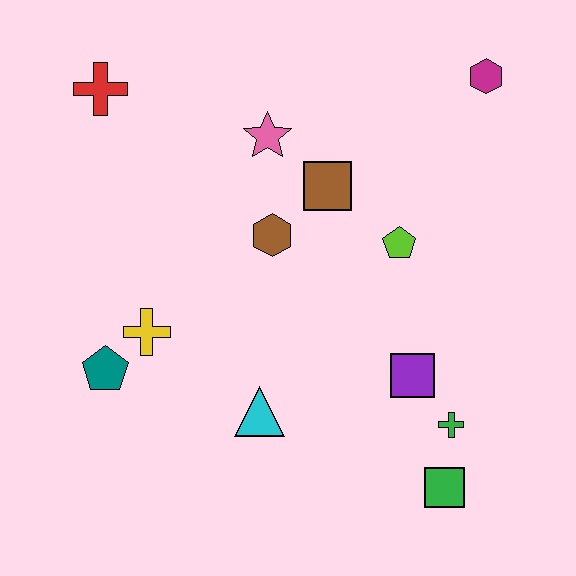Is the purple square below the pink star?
Yes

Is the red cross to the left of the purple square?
Yes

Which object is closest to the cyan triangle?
The yellow cross is closest to the cyan triangle.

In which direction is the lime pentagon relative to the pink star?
The lime pentagon is to the right of the pink star.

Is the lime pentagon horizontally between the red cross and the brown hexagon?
No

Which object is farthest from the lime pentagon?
The red cross is farthest from the lime pentagon.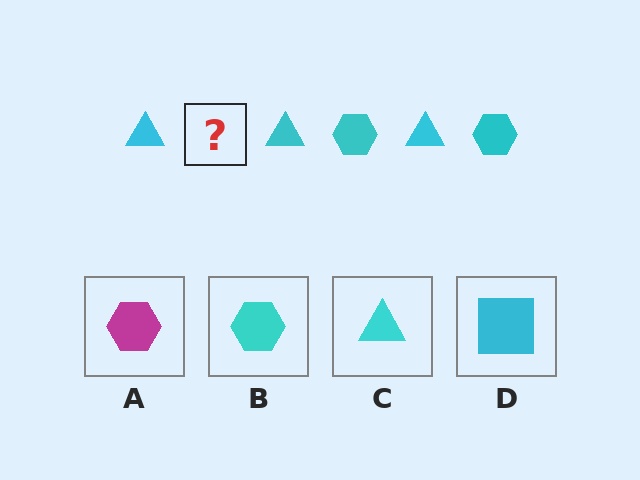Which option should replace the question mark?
Option B.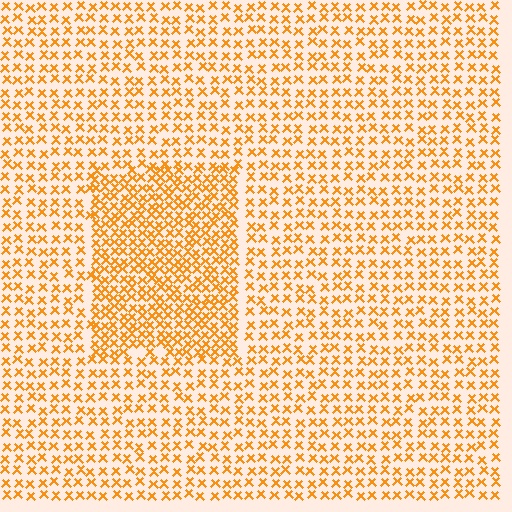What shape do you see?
I see a rectangle.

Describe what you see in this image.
The image contains small orange elements arranged at two different densities. A rectangle-shaped region is visible where the elements are more densely packed than the surrounding area.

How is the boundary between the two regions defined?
The boundary is defined by a change in element density (approximately 1.8x ratio). All elements are the same color, size, and shape.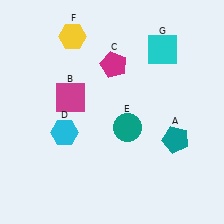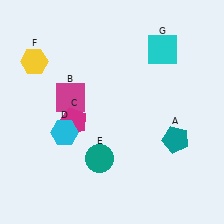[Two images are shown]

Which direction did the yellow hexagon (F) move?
The yellow hexagon (F) moved left.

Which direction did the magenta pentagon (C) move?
The magenta pentagon (C) moved down.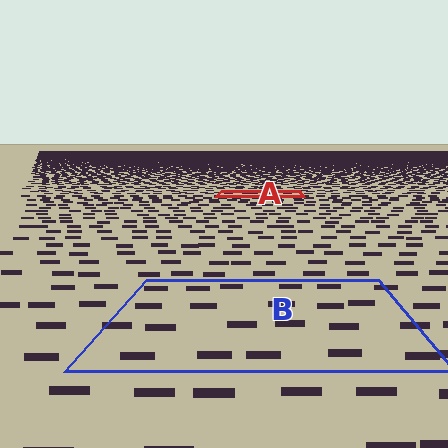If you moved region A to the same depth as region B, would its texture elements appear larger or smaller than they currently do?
They would appear larger. At a closer depth, the same texture elements are projected at a bigger on-screen size.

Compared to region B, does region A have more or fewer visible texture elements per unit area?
Region A has more texture elements per unit area — they are packed more densely because it is farther away.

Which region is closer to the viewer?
Region B is closer. The texture elements there are larger and more spread out.